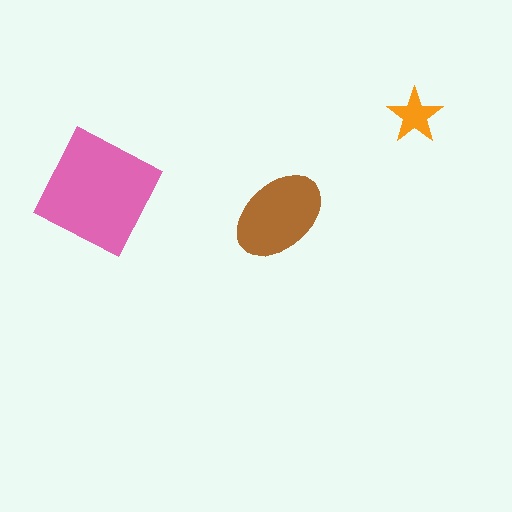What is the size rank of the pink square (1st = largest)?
1st.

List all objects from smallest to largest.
The orange star, the brown ellipse, the pink square.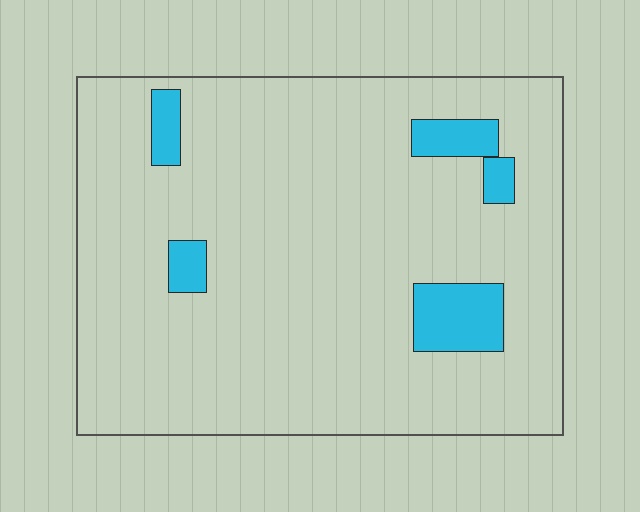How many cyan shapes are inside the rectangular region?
5.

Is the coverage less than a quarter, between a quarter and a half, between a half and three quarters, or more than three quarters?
Less than a quarter.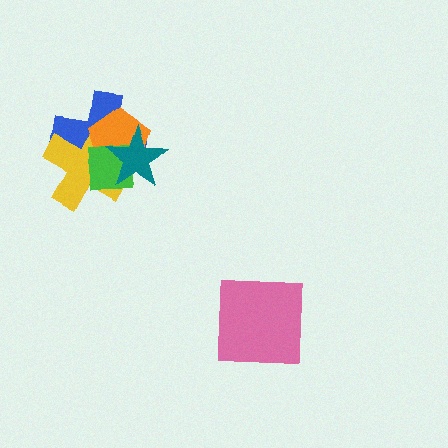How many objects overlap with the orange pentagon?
4 objects overlap with the orange pentagon.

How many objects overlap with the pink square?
0 objects overlap with the pink square.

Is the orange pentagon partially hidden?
Yes, it is partially covered by another shape.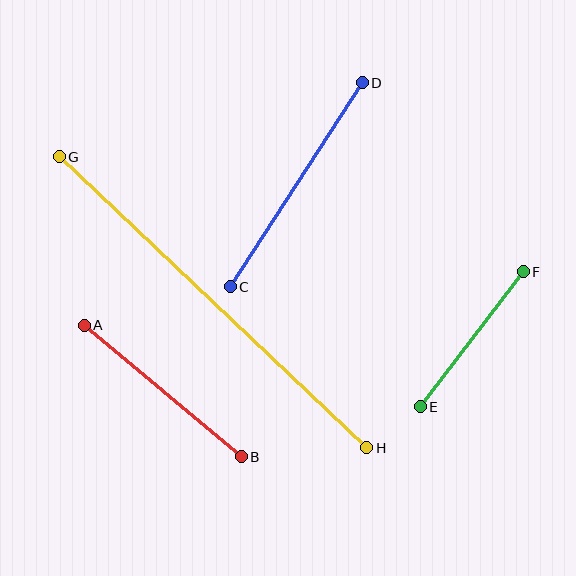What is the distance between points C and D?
The distance is approximately 243 pixels.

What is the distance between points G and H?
The distance is approximately 423 pixels.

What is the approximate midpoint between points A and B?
The midpoint is at approximately (163, 391) pixels.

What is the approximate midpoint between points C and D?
The midpoint is at approximately (296, 185) pixels.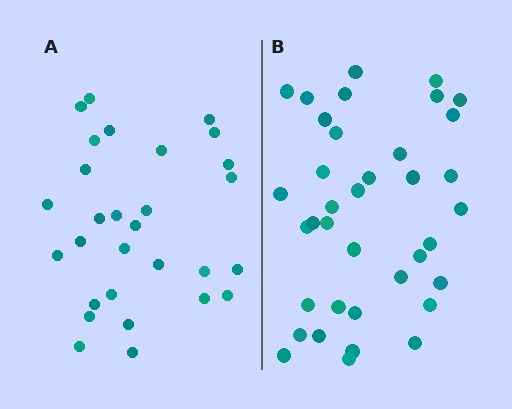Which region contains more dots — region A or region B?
Region B (the right region) has more dots.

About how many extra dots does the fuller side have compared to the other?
Region B has roughly 8 or so more dots than region A.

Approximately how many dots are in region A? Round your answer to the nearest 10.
About 30 dots. (The exact count is 29, which rounds to 30.)